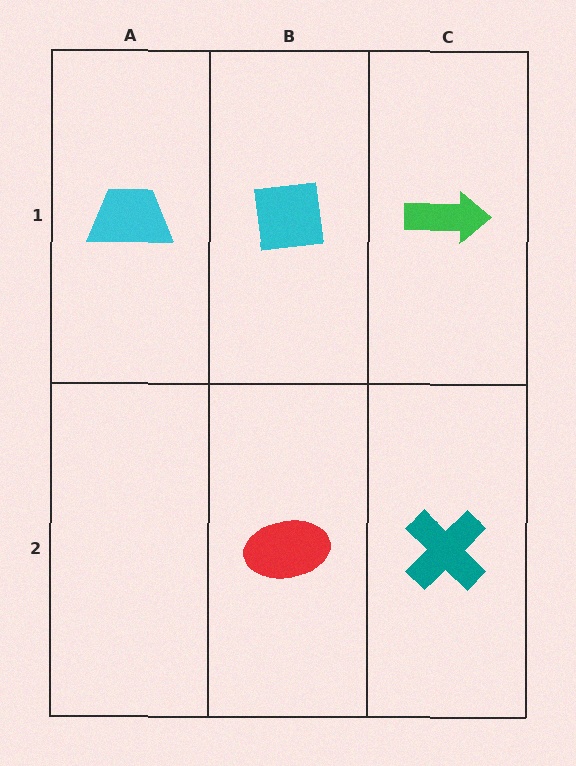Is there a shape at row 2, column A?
No, that cell is empty.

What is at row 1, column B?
A cyan square.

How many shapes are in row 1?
3 shapes.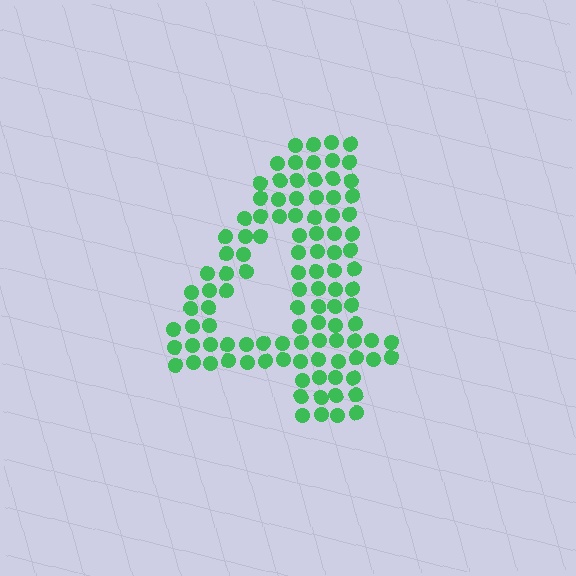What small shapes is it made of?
It is made of small circles.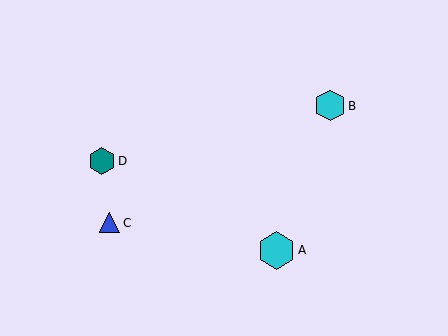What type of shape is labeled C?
Shape C is a blue triangle.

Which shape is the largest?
The cyan hexagon (labeled A) is the largest.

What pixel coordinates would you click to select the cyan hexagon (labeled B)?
Click at (330, 106) to select the cyan hexagon B.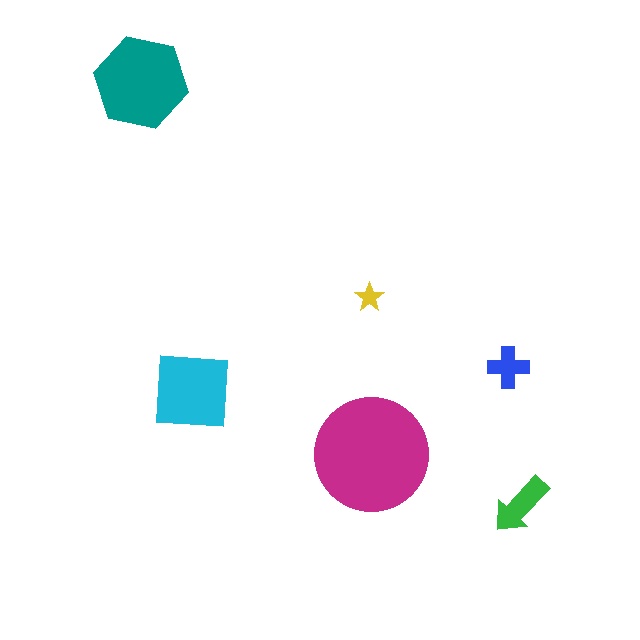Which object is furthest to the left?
The teal hexagon is leftmost.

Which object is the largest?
The magenta circle.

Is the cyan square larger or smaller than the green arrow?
Larger.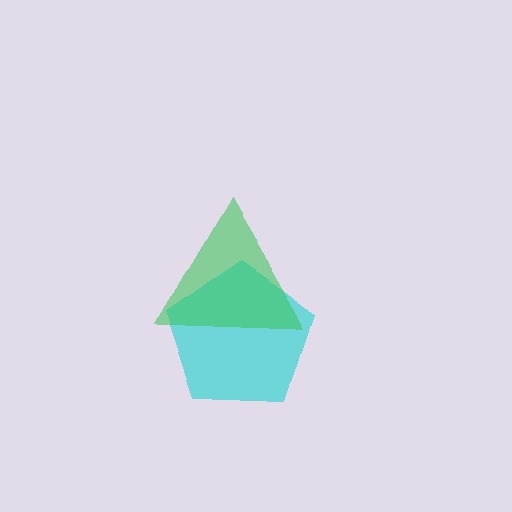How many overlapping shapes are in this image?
There are 2 overlapping shapes in the image.